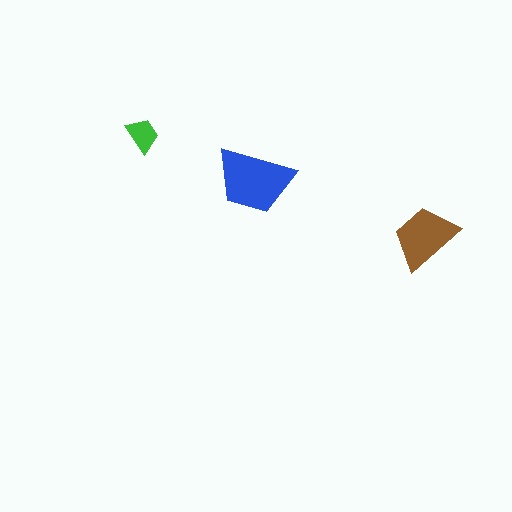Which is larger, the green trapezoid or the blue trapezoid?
The blue one.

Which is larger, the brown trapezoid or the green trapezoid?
The brown one.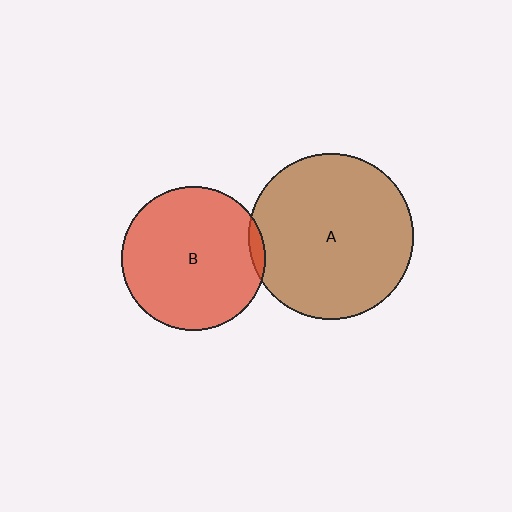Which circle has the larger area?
Circle A (brown).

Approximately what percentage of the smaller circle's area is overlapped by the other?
Approximately 5%.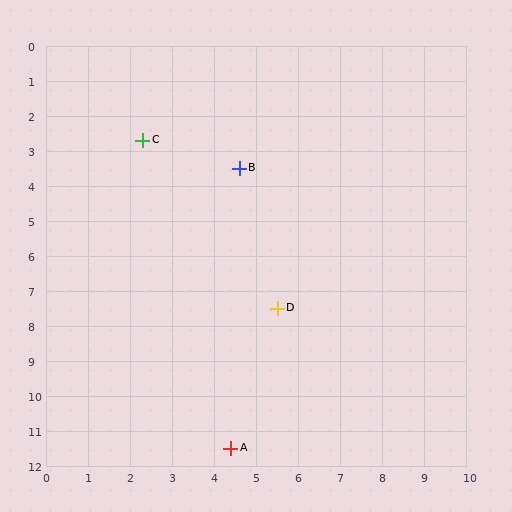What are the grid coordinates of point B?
Point B is at approximately (4.6, 3.5).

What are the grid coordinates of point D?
Point D is at approximately (5.5, 7.5).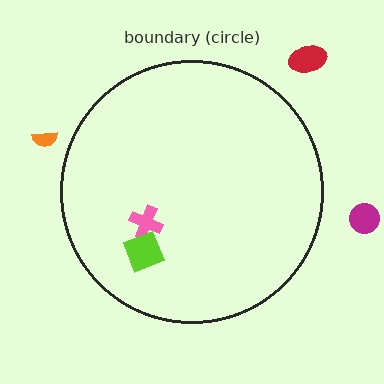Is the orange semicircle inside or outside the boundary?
Outside.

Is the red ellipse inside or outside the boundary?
Outside.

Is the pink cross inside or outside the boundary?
Inside.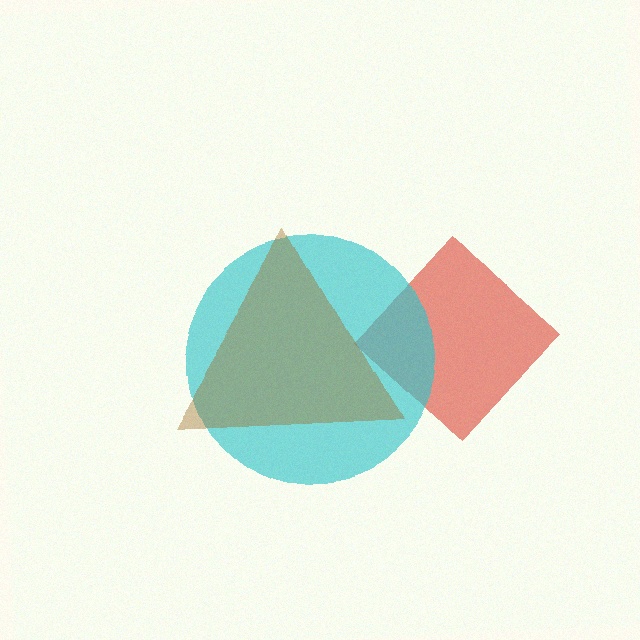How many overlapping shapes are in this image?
There are 3 overlapping shapes in the image.